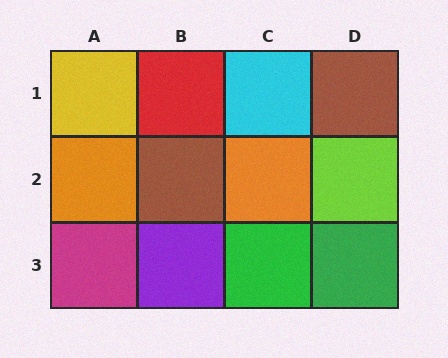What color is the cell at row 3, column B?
Purple.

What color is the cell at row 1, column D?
Brown.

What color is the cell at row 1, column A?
Yellow.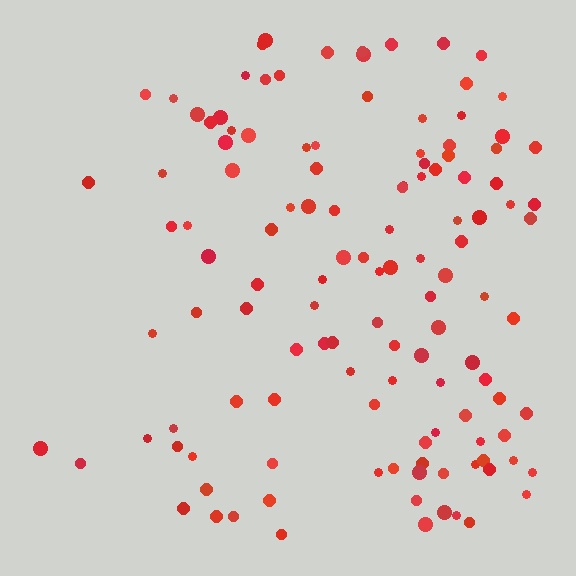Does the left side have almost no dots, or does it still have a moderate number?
Still a moderate number, just noticeably fewer than the right.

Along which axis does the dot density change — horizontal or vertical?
Horizontal.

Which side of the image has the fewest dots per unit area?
The left.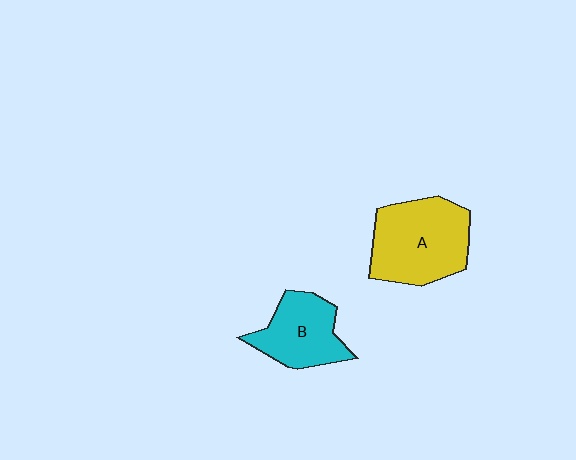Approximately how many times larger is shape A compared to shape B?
Approximately 1.4 times.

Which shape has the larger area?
Shape A (yellow).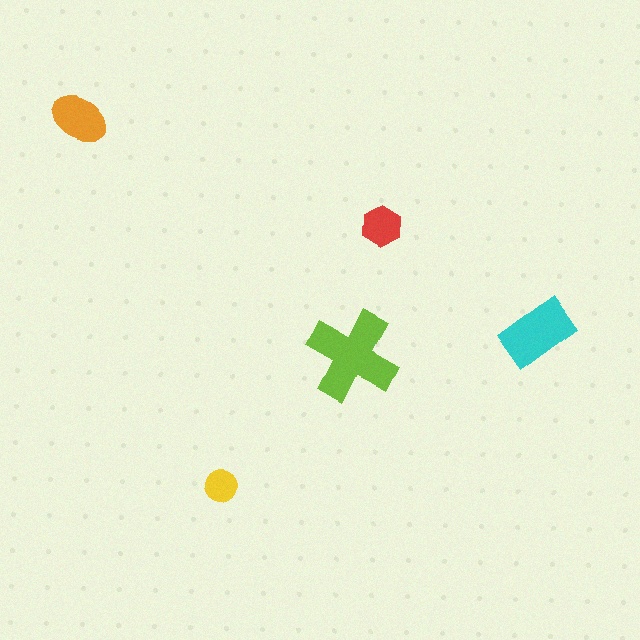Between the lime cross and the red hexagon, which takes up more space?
The lime cross.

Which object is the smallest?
The yellow circle.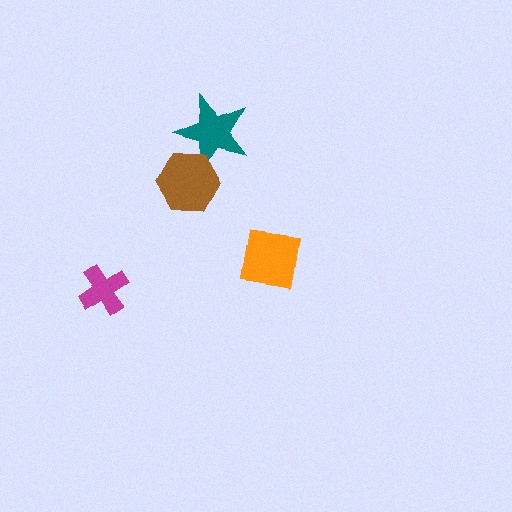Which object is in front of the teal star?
The brown hexagon is in front of the teal star.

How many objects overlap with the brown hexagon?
1 object overlaps with the brown hexagon.